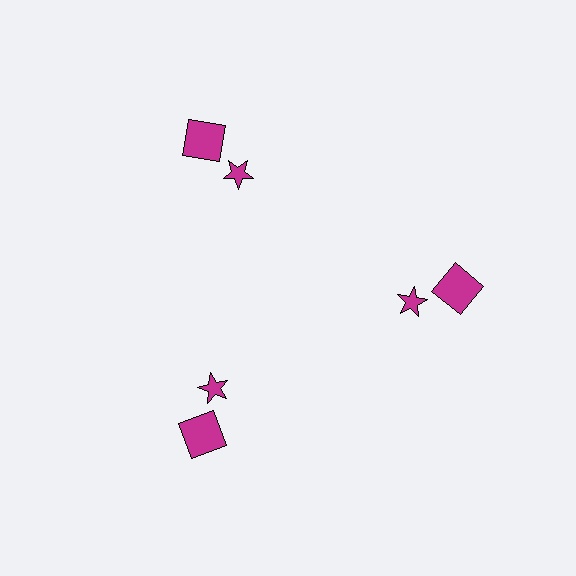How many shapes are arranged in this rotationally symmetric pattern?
There are 6 shapes, arranged in 3 groups of 2.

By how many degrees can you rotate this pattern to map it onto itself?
The pattern maps onto itself every 120 degrees of rotation.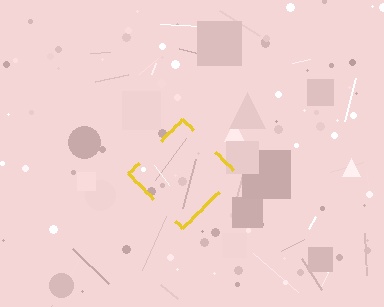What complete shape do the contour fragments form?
The contour fragments form a diamond.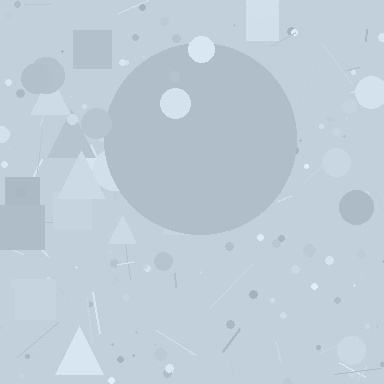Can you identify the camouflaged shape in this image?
The camouflaged shape is a circle.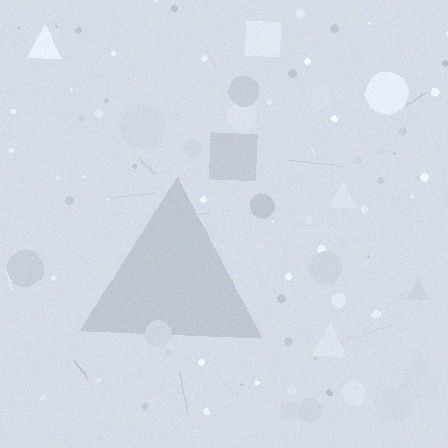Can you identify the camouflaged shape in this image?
The camouflaged shape is a triangle.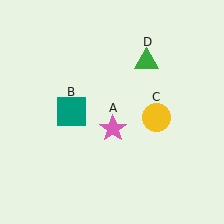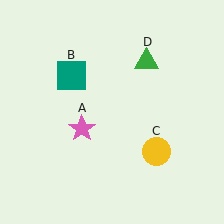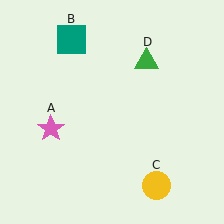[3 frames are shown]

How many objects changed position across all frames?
3 objects changed position: pink star (object A), teal square (object B), yellow circle (object C).